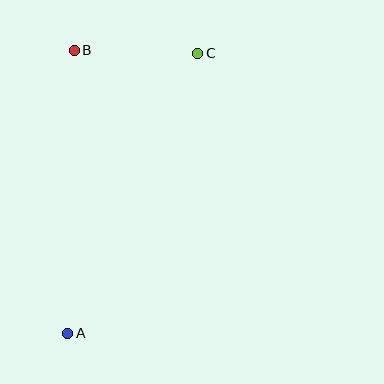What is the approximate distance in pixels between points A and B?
The distance between A and B is approximately 283 pixels.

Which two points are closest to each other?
Points B and C are closest to each other.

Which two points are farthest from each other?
Points A and C are farthest from each other.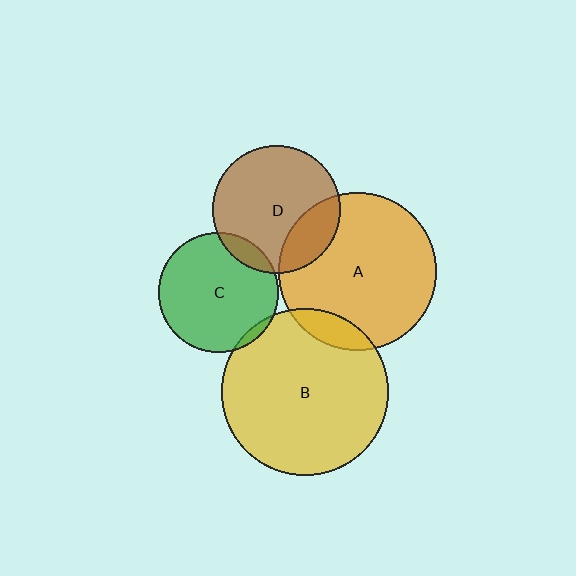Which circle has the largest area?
Circle B (yellow).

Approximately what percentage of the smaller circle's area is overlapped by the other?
Approximately 5%.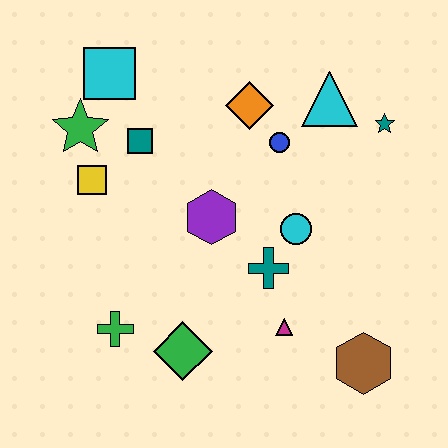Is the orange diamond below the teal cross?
No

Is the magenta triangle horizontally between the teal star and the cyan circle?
No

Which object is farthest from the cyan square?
The brown hexagon is farthest from the cyan square.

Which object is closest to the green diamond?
The green cross is closest to the green diamond.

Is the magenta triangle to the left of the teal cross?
No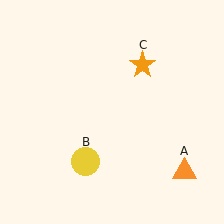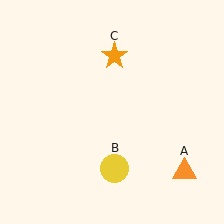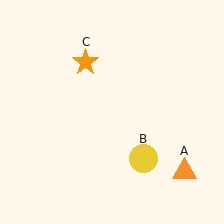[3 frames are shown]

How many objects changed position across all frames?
2 objects changed position: yellow circle (object B), orange star (object C).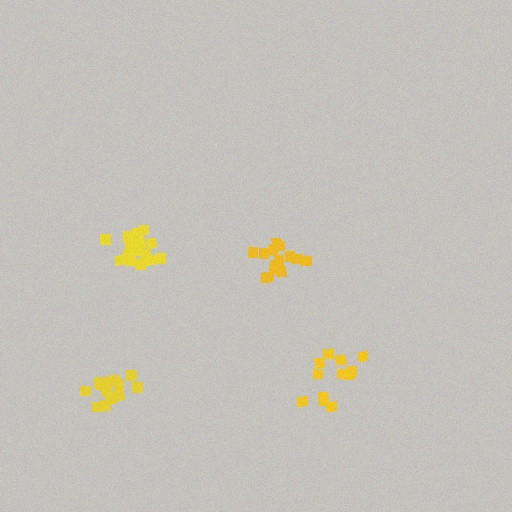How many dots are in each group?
Group 1: 12 dots, Group 2: 16 dots, Group 3: 17 dots, Group 4: 16 dots (61 total).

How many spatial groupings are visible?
There are 4 spatial groupings.